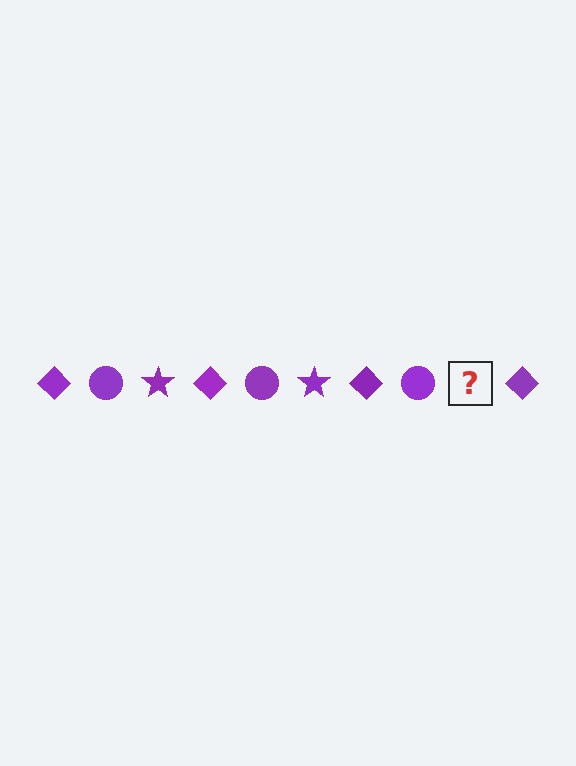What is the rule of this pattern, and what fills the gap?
The rule is that the pattern cycles through diamond, circle, star shapes in purple. The gap should be filled with a purple star.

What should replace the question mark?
The question mark should be replaced with a purple star.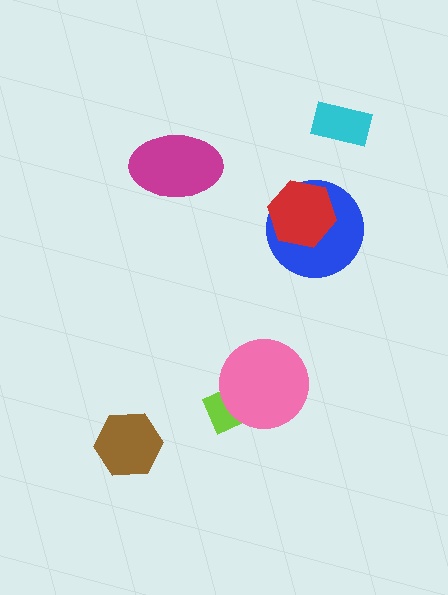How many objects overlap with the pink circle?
1 object overlaps with the pink circle.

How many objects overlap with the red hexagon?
1 object overlaps with the red hexagon.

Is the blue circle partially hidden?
Yes, it is partially covered by another shape.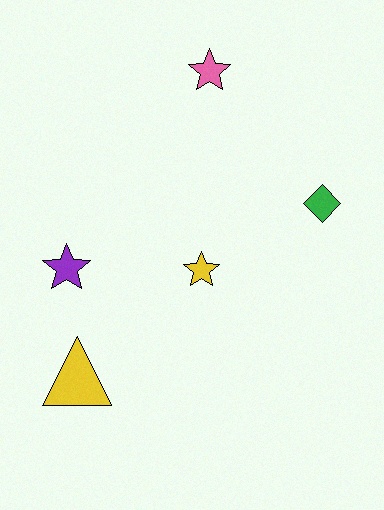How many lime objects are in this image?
There are no lime objects.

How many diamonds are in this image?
There is 1 diamond.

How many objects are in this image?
There are 5 objects.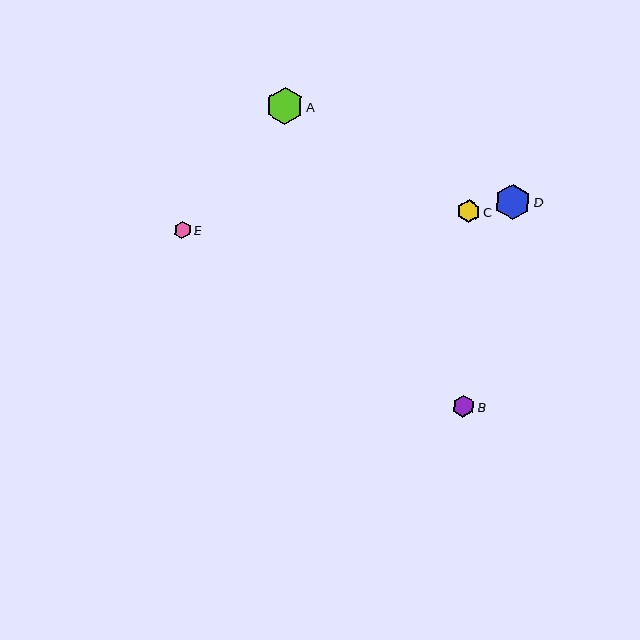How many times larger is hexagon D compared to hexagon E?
Hexagon D is approximately 2.1 times the size of hexagon E.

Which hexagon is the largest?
Hexagon A is the largest with a size of approximately 36 pixels.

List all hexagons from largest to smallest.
From largest to smallest: A, D, C, B, E.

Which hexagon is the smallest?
Hexagon E is the smallest with a size of approximately 17 pixels.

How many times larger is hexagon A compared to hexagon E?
Hexagon A is approximately 2.1 times the size of hexagon E.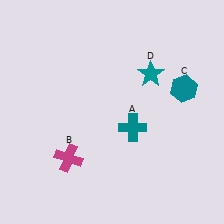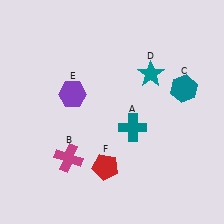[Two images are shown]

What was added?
A purple hexagon (E), a red pentagon (F) were added in Image 2.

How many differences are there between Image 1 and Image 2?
There are 2 differences between the two images.